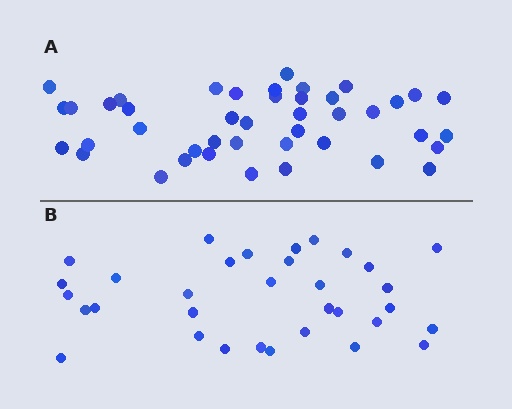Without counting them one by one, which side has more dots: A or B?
Region A (the top region) has more dots.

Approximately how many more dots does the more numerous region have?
Region A has roughly 10 or so more dots than region B.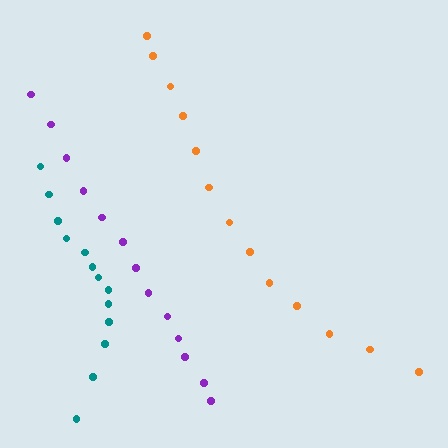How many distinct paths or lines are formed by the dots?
There are 3 distinct paths.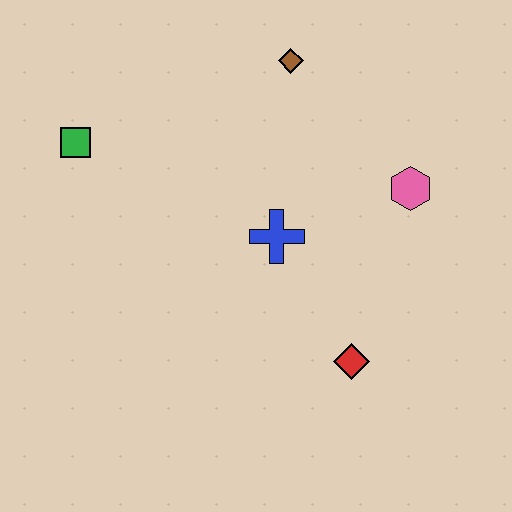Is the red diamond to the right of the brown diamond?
Yes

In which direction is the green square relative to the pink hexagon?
The green square is to the left of the pink hexagon.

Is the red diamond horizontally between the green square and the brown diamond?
No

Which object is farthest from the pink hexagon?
The green square is farthest from the pink hexagon.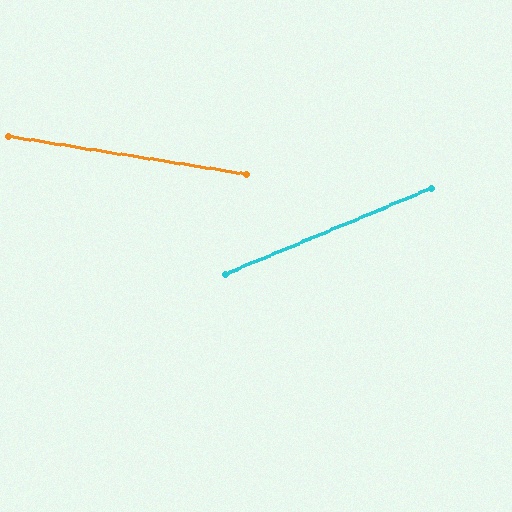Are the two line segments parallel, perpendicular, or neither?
Neither parallel nor perpendicular — they differ by about 32°.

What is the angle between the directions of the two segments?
Approximately 32 degrees.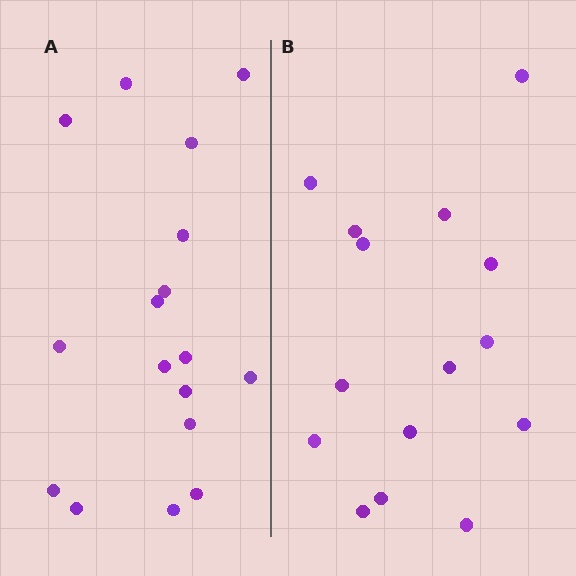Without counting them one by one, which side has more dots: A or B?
Region A (the left region) has more dots.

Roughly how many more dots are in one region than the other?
Region A has just a few more — roughly 2 or 3 more dots than region B.